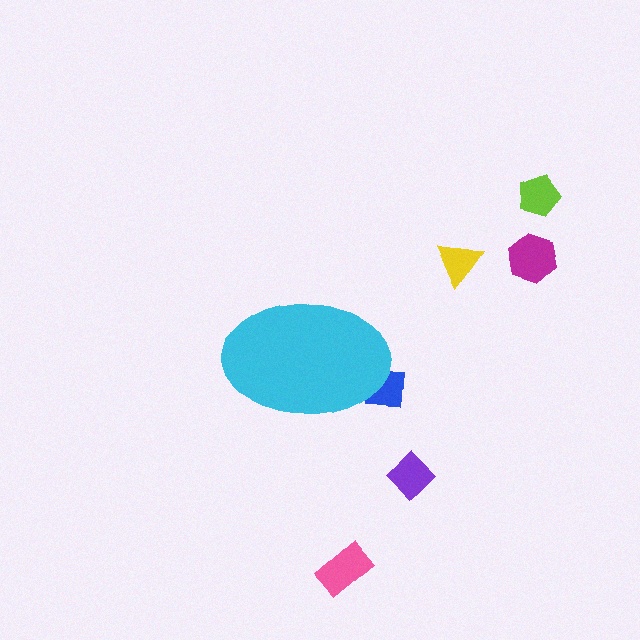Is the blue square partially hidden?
Yes, the blue square is partially hidden behind the cyan ellipse.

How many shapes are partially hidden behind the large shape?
1 shape is partially hidden.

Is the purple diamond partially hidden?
No, the purple diamond is fully visible.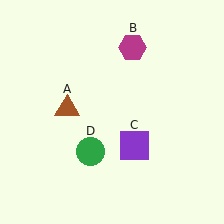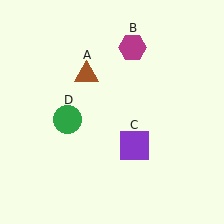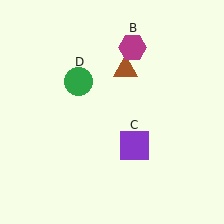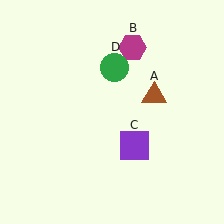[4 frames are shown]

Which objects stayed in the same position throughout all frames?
Magenta hexagon (object B) and purple square (object C) remained stationary.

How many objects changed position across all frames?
2 objects changed position: brown triangle (object A), green circle (object D).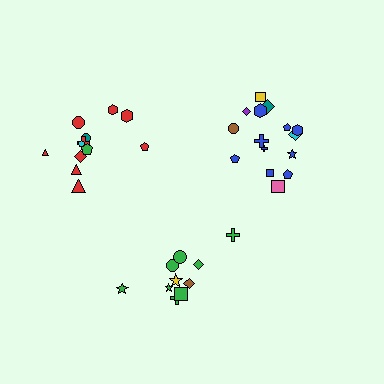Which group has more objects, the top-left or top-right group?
The top-right group.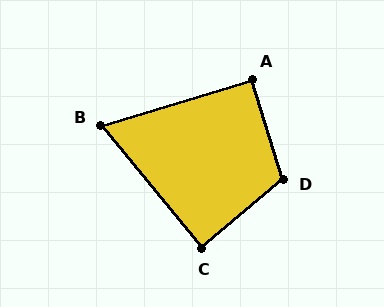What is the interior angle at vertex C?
Approximately 89 degrees (approximately right).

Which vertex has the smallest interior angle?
B, at approximately 68 degrees.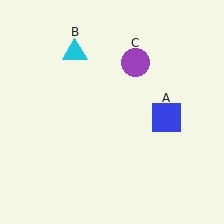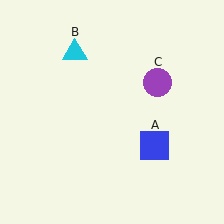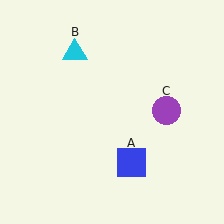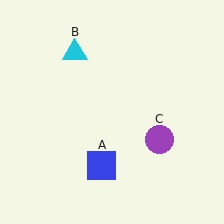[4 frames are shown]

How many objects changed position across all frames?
2 objects changed position: blue square (object A), purple circle (object C).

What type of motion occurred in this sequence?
The blue square (object A), purple circle (object C) rotated clockwise around the center of the scene.